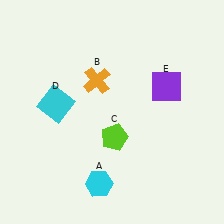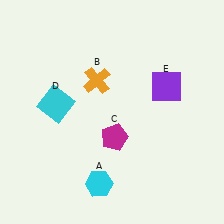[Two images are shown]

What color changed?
The pentagon (C) changed from lime in Image 1 to magenta in Image 2.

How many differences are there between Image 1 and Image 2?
There is 1 difference between the two images.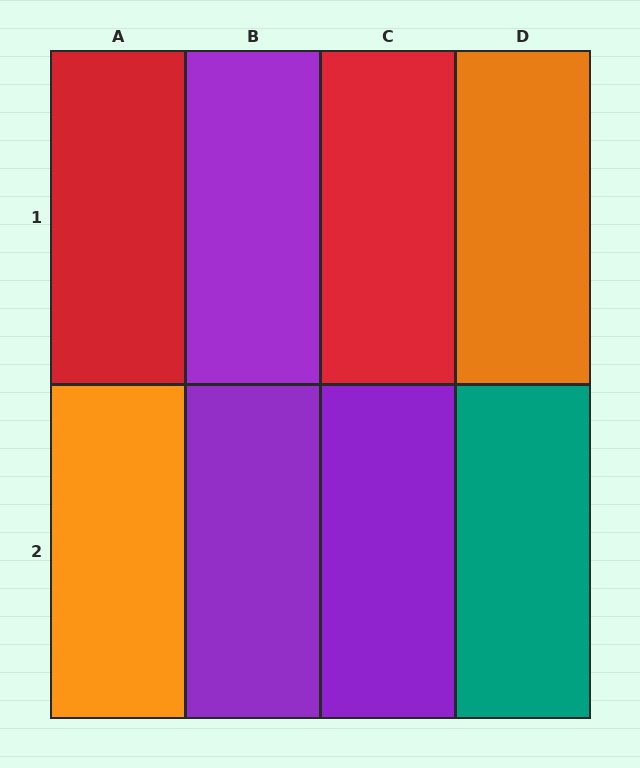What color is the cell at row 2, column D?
Teal.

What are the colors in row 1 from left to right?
Red, purple, red, orange.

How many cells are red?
2 cells are red.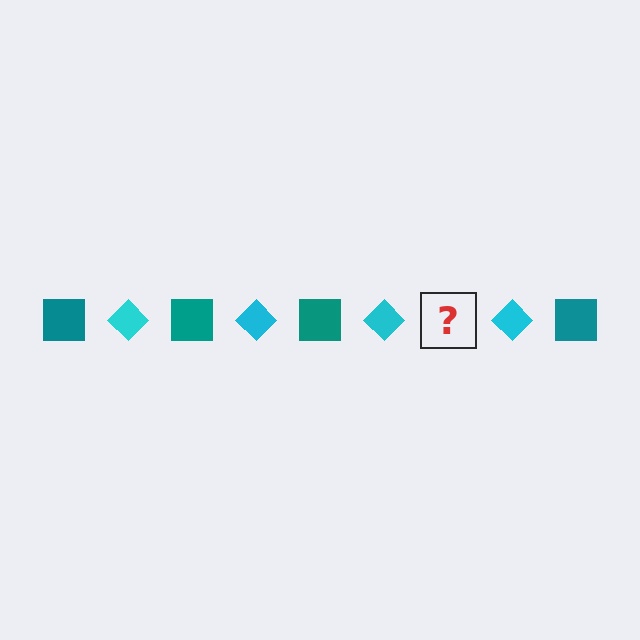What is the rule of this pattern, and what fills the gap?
The rule is that the pattern alternates between teal square and cyan diamond. The gap should be filled with a teal square.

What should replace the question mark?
The question mark should be replaced with a teal square.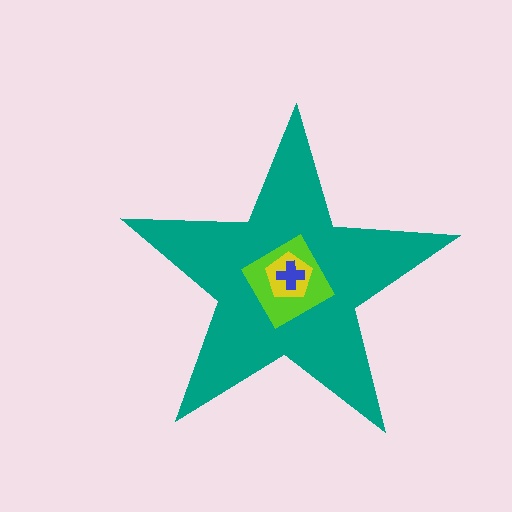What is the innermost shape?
The blue cross.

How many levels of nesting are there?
4.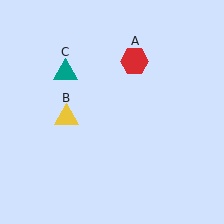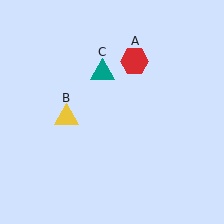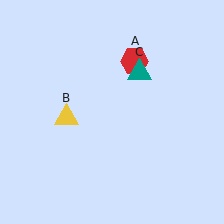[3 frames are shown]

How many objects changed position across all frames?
1 object changed position: teal triangle (object C).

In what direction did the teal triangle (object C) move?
The teal triangle (object C) moved right.